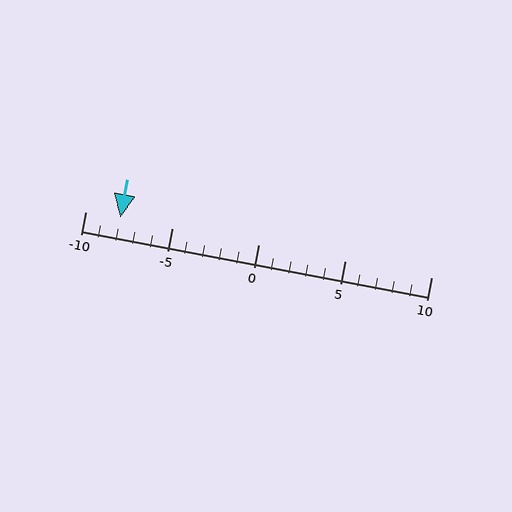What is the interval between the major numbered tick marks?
The major tick marks are spaced 5 units apart.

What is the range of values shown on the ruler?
The ruler shows values from -10 to 10.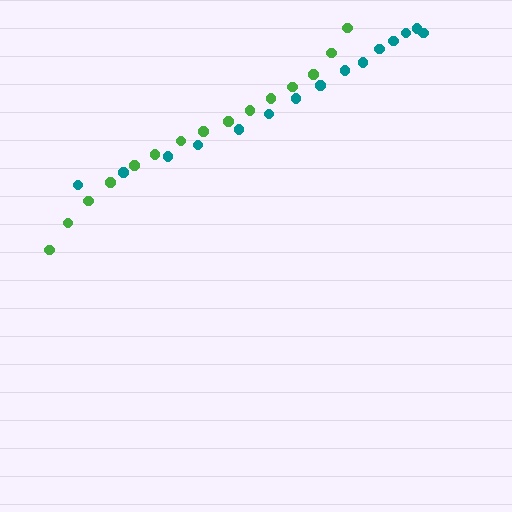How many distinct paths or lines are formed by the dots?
There are 2 distinct paths.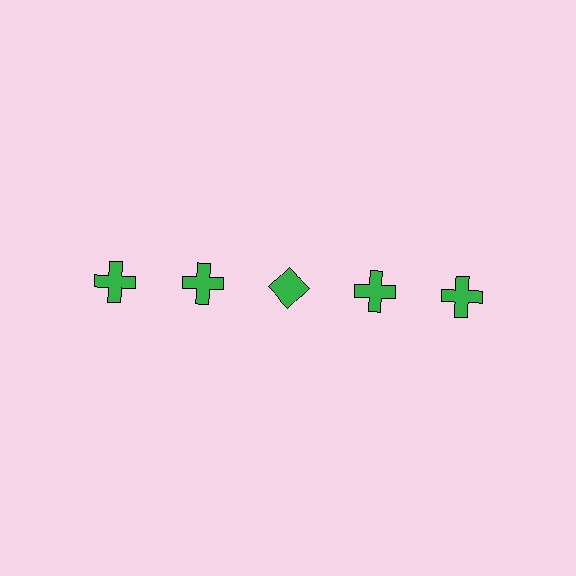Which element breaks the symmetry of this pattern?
The green diamond in the top row, center column breaks the symmetry. All other shapes are green crosses.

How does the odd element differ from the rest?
It has a different shape: diamond instead of cross.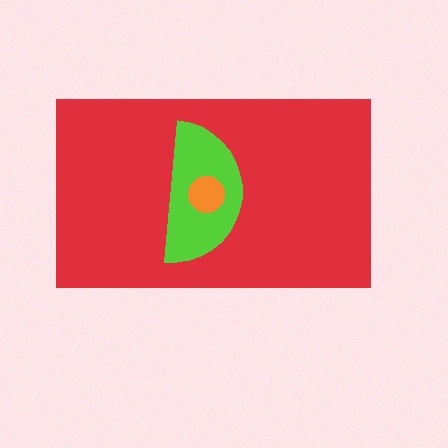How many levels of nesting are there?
3.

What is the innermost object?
The orange circle.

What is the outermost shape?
The red rectangle.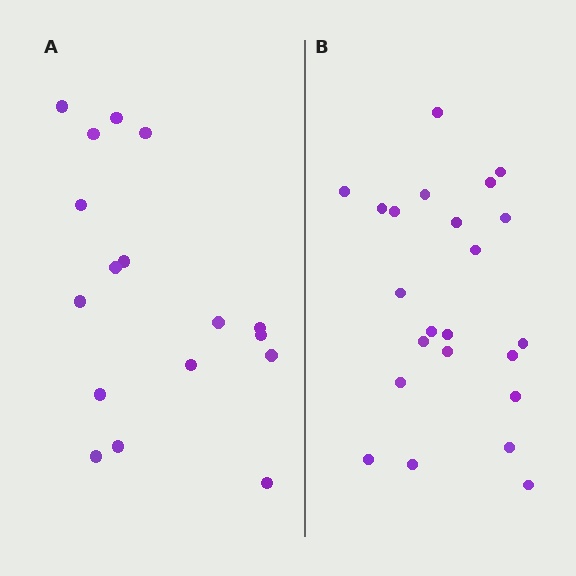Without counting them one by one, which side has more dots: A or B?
Region B (the right region) has more dots.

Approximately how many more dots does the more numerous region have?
Region B has about 6 more dots than region A.